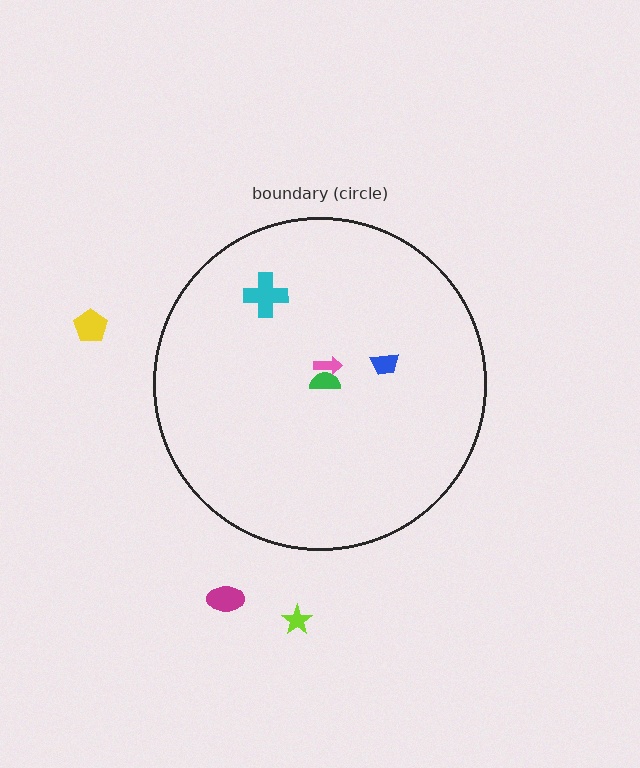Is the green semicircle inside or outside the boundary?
Inside.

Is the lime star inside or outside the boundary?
Outside.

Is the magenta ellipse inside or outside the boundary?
Outside.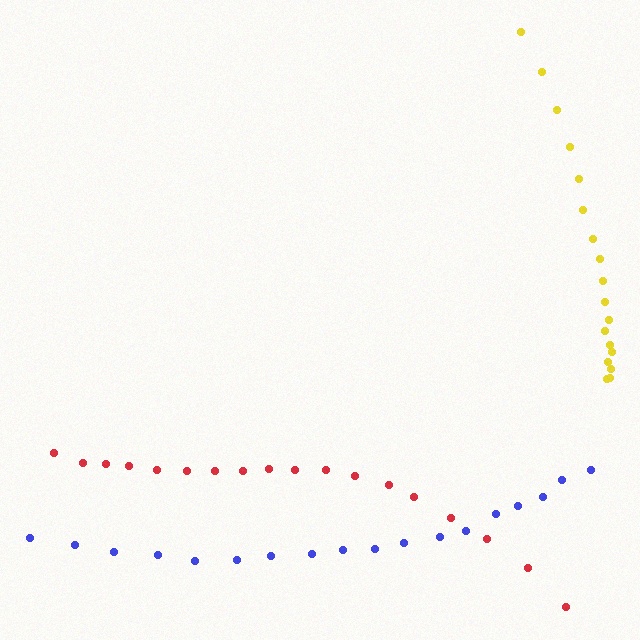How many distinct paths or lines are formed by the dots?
There are 3 distinct paths.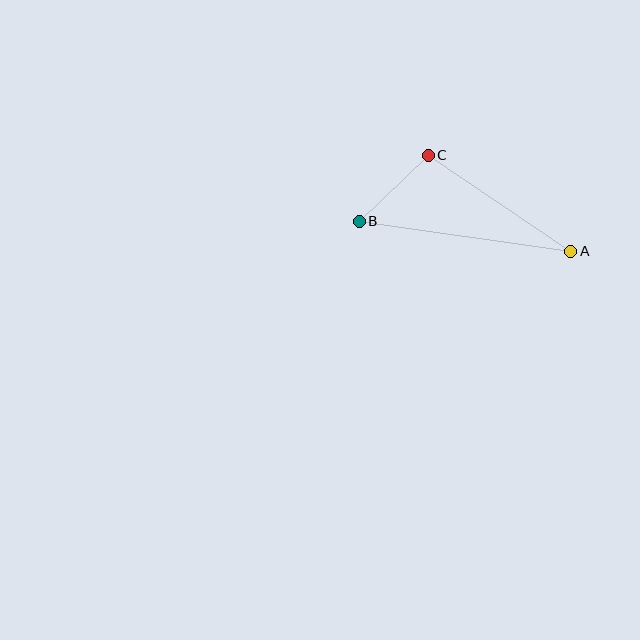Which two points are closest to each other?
Points B and C are closest to each other.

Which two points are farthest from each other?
Points A and B are farthest from each other.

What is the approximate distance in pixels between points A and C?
The distance between A and C is approximately 172 pixels.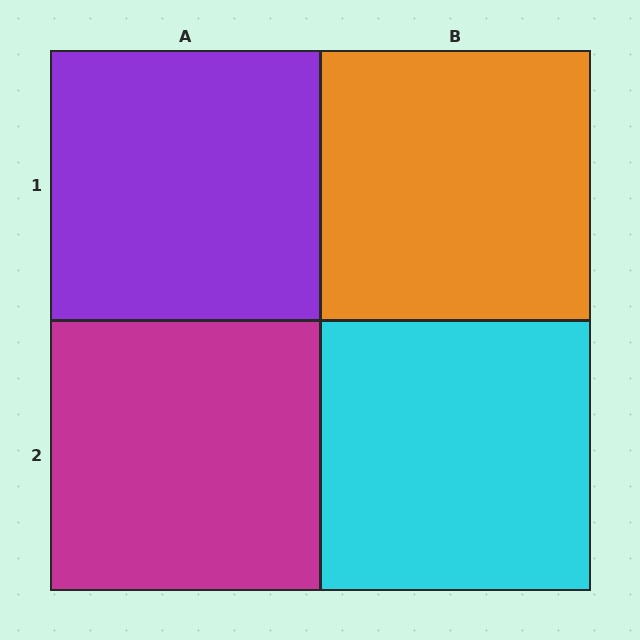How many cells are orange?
1 cell is orange.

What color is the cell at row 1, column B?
Orange.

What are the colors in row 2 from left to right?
Magenta, cyan.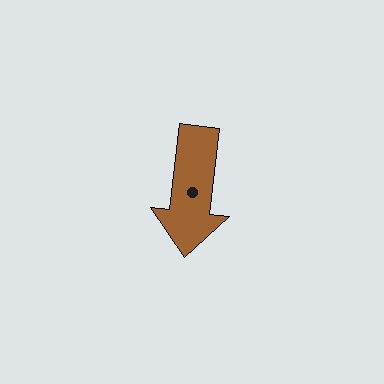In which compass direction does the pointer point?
South.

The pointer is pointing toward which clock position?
Roughly 6 o'clock.